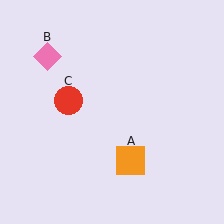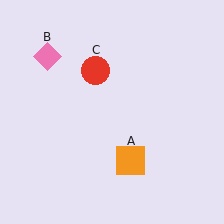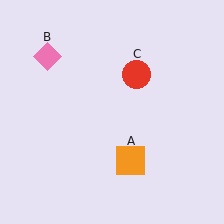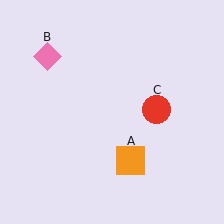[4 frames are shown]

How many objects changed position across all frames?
1 object changed position: red circle (object C).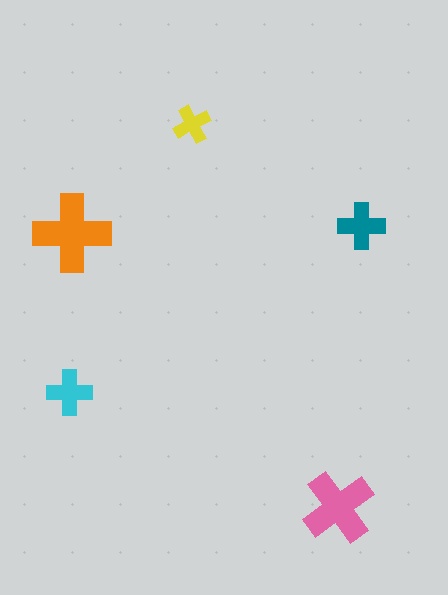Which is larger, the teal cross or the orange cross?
The orange one.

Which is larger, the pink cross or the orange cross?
The orange one.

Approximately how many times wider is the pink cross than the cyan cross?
About 1.5 times wider.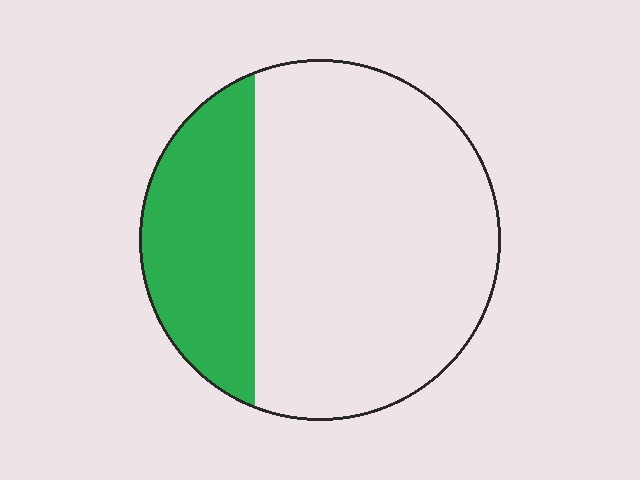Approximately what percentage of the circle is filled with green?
Approximately 30%.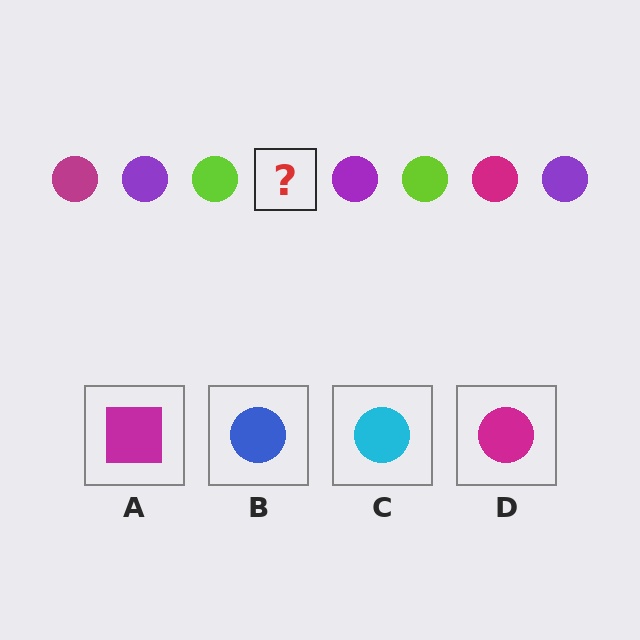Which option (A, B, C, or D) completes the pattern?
D.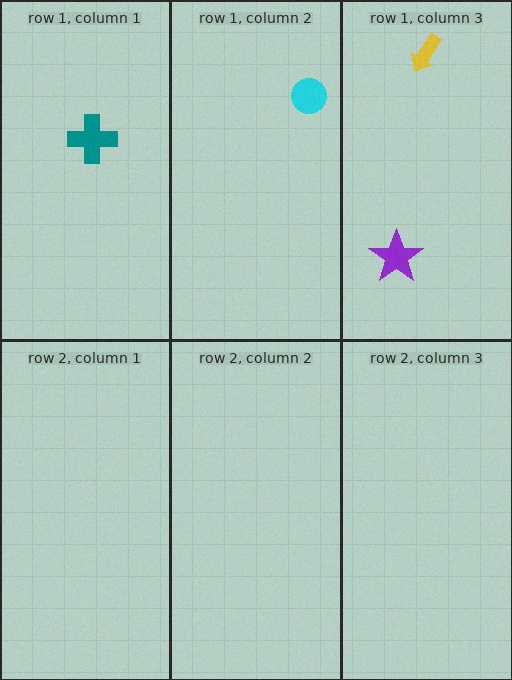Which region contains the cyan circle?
The row 1, column 2 region.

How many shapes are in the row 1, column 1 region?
1.